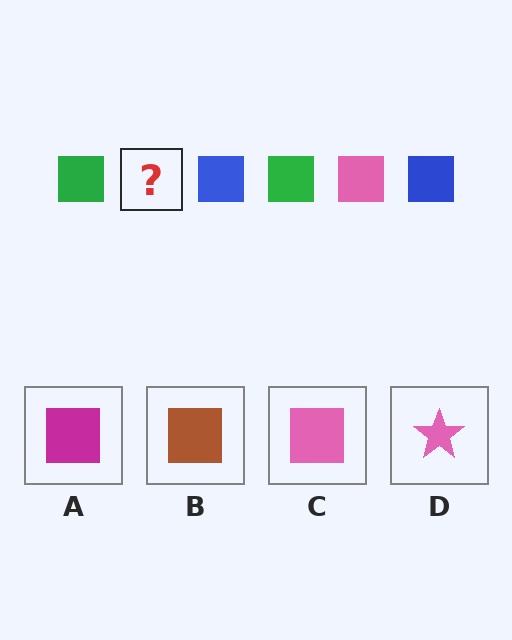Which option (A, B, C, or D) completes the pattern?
C.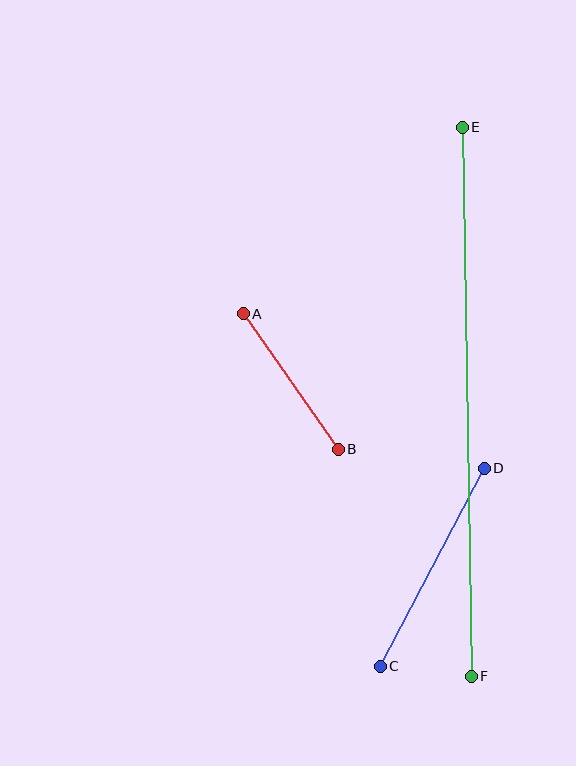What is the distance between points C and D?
The distance is approximately 224 pixels.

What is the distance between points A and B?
The distance is approximately 166 pixels.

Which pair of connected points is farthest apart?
Points E and F are farthest apart.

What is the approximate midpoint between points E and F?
The midpoint is at approximately (467, 402) pixels.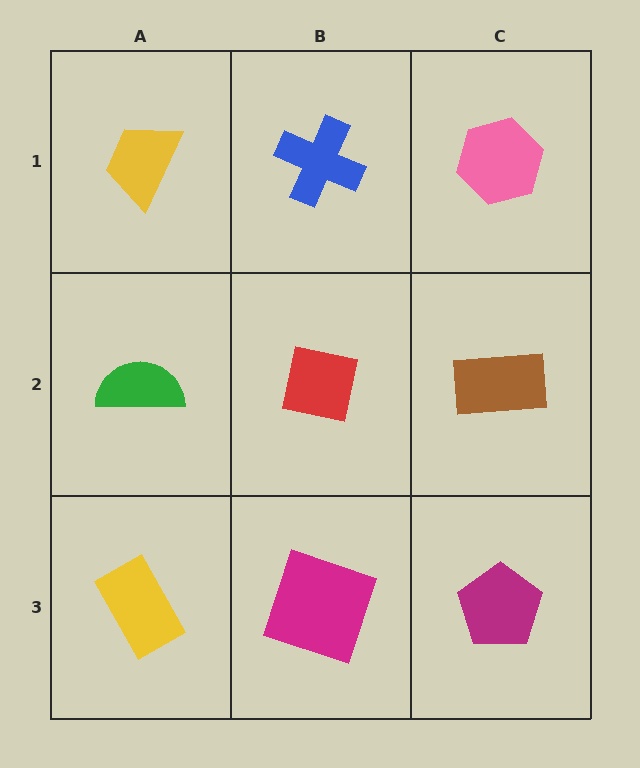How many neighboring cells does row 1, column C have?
2.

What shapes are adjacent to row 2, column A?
A yellow trapezoid (row 1, column A), a yellow rectangle (row 3, column A), a red square (row 2, column B).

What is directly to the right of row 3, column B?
A magenta pentagon.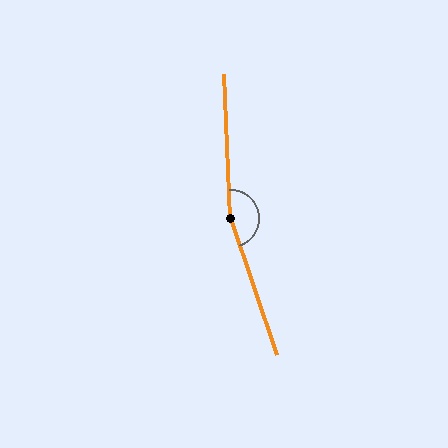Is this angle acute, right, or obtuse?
It is obtuse.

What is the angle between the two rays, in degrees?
Approximately 164 degrees.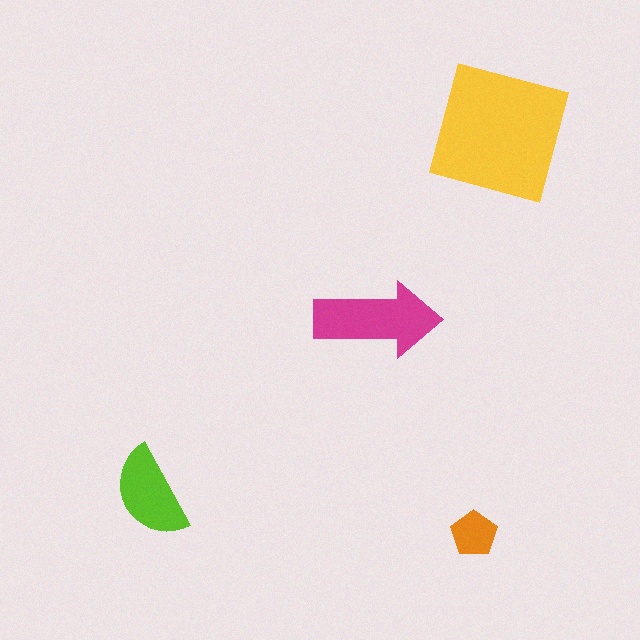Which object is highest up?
The yellow square is topmost.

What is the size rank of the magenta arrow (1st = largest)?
2nd.